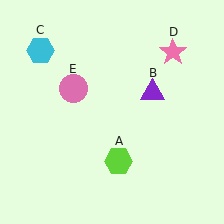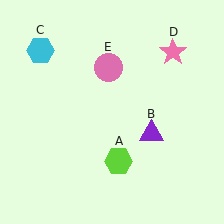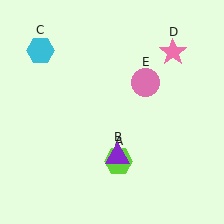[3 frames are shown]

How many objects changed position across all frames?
2 objects changed position: purple triangle (object B), pink circle (object E).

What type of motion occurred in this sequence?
The purple triangle (object B), pink circle (object E) rotated clockwise around the center of the scene.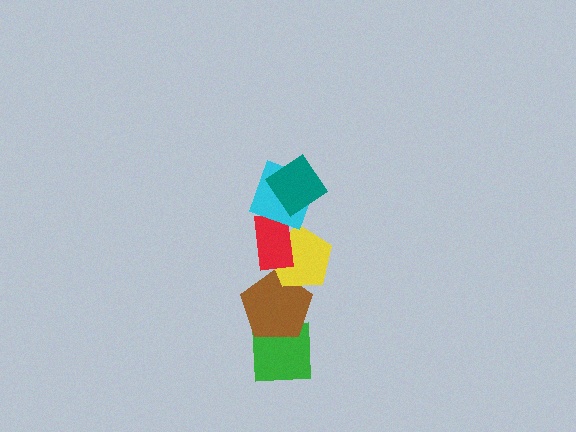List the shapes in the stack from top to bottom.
From top to bottom: the teal diamond, the cyan square, the red rectangle, the yellow pentagon, the brown pentagon, the green square.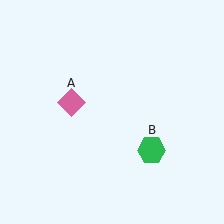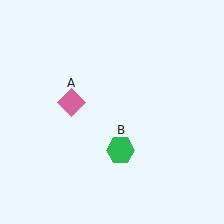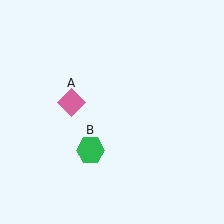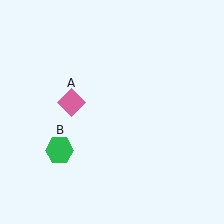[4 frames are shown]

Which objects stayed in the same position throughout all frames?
Pink diamond (object A) remained stationary.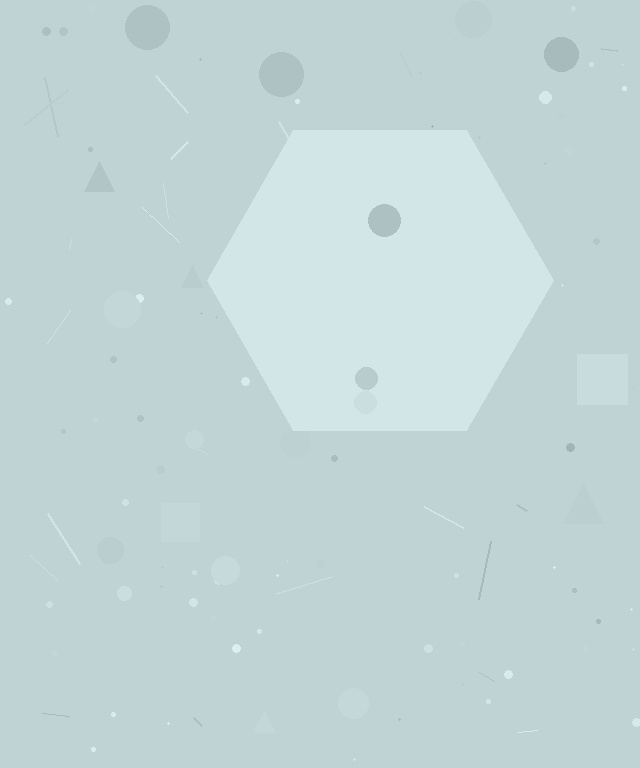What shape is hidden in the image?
A hexagon is hidden in the image.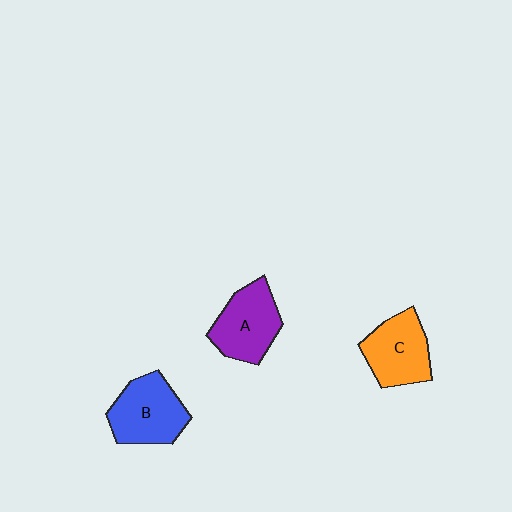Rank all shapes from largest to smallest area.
From largest to smallest: B (blue), A (purple), C (orange).